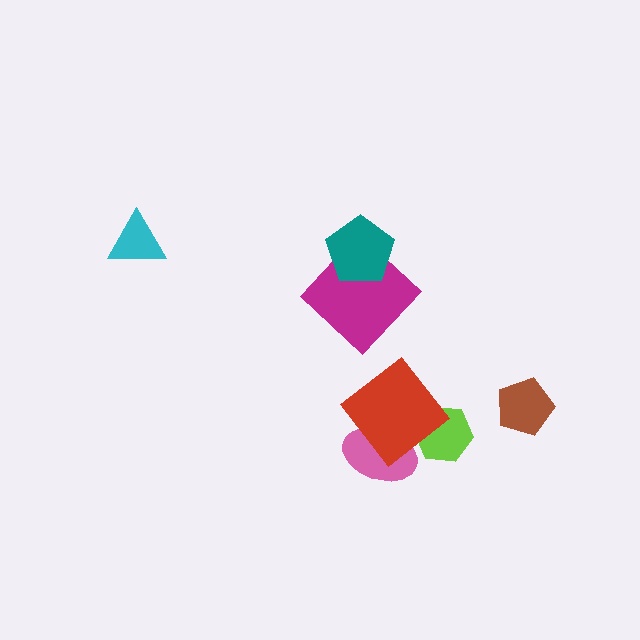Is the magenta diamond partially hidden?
Yes, it is partially covered by another shape.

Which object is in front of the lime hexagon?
The red diamond is in front of the lime hexagon.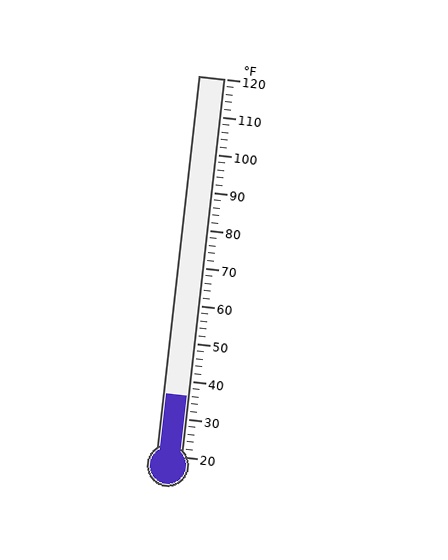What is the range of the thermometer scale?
The thermometer scale ranges from 20°F to 120°F.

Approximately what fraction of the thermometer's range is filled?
The thermometer is filled to approximately 15% of its range.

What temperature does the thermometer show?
The thermometer shows approximately 36°F.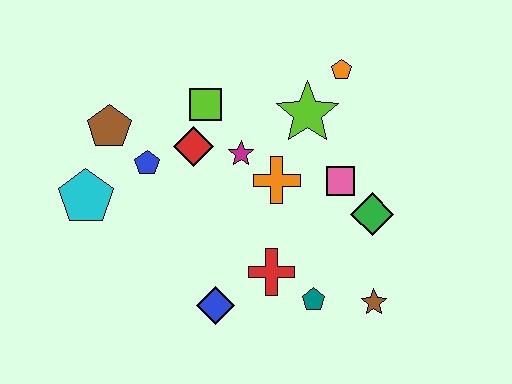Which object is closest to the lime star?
The orange pentagon is closest to the lime star.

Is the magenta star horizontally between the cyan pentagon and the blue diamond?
No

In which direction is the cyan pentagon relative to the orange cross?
The cyan pentagon is to the left of the orange cross.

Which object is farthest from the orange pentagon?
The cyan pentagon is farthest from the orange pentagon.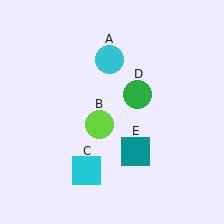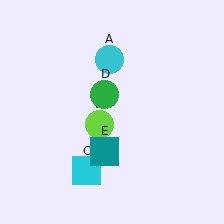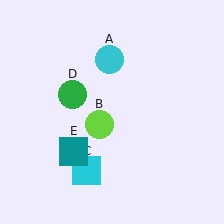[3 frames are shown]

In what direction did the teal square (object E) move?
The teal square (object E) moved left.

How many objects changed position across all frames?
2 objects changed position: green circle (object D), teal square (object E).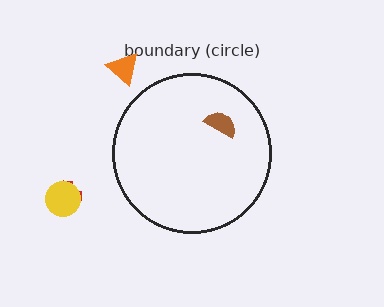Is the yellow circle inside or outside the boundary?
Outside.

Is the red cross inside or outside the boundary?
Outside.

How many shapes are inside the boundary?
1 inside, 3 outside.